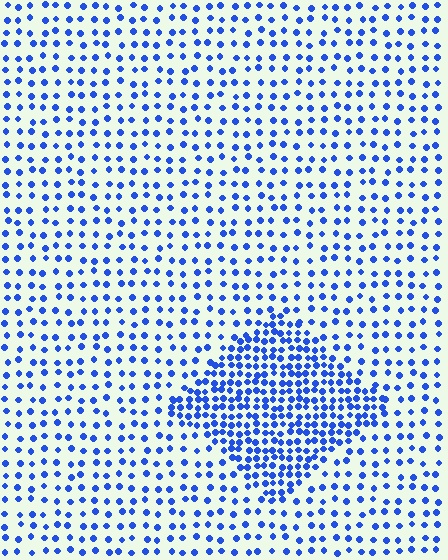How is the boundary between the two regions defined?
The boundary is defined by a change in element density (approximately 2.3x ratio). All elements are the same color, size, and shape.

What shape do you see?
I see a diamond.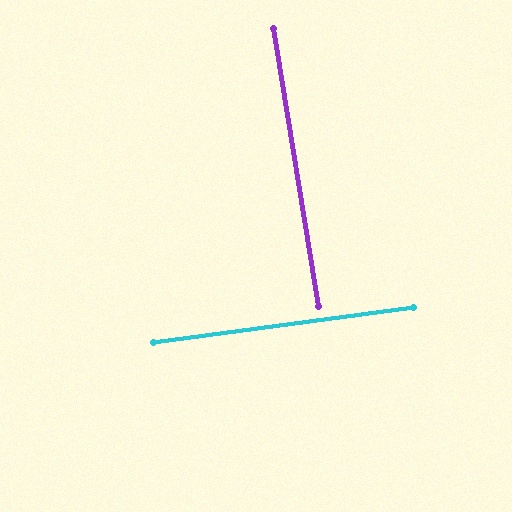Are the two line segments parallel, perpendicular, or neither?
Perpendicular — they meet at approximately 89°.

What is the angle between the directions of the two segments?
Approximately 89 degrees.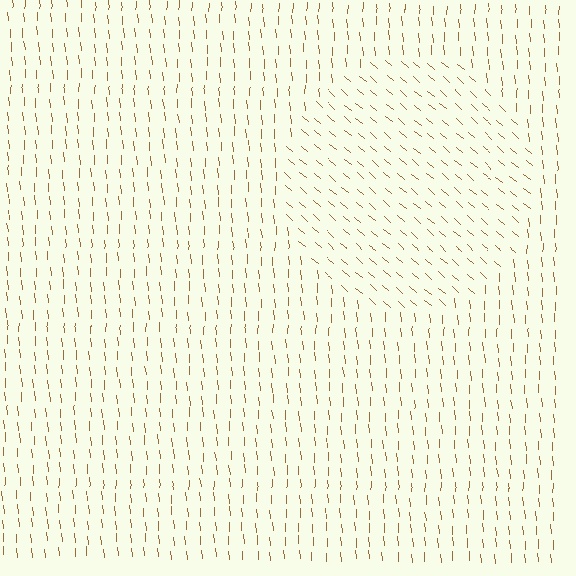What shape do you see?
I see a circle.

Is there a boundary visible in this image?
Yes, there is a texture boundary formed by a change in line orientation.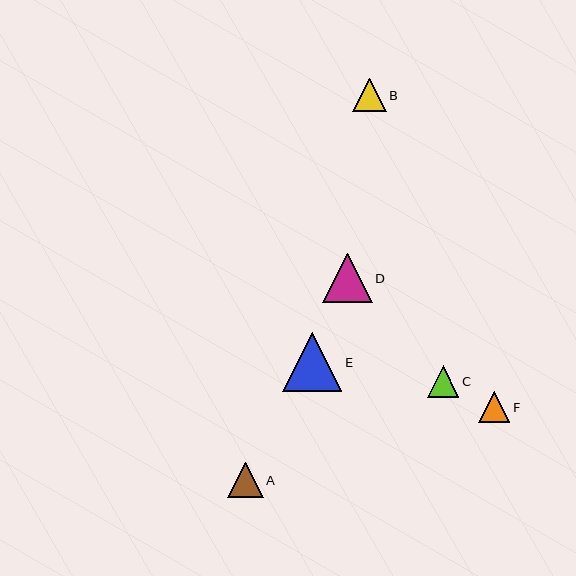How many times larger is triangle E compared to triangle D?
Triangle E is approximately 1.2 times the size of triangle D.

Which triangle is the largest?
Triangle E is the largest with a size of approximately 59 pixels.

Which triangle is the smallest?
Triangle F is the smallest with a size of approximately 31 pixels.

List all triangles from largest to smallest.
From largest to smallest: E, D, A, B, C, F.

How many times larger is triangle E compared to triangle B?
Triangle E is approximately 1.8 times the size of triangle B.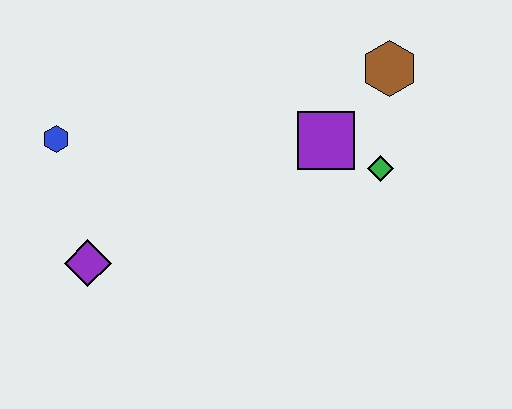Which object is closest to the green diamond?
The purple square is closest to the green diamond.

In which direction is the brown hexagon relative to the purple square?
The brown hexagon is above the purple square.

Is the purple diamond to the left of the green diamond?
Yes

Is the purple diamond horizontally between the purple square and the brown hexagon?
No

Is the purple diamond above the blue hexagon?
No